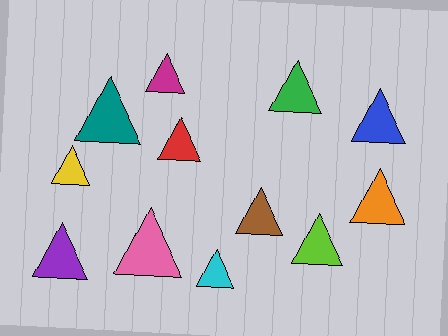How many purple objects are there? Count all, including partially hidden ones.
There is 1 purple object.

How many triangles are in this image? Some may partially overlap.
There are 12 triangles.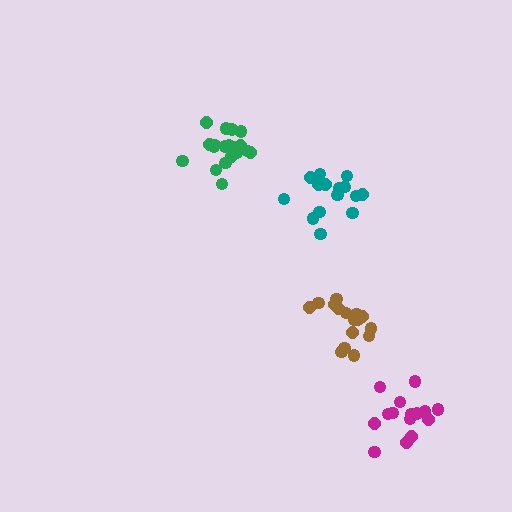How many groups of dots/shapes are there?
There are 4 groups.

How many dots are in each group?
Group 1: 15 dots, Group 2: 16 dots, Group 3: 19 dots, Group 4: 15 dots (65 total).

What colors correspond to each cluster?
The clusters are colored: teal, brown, green, magenta.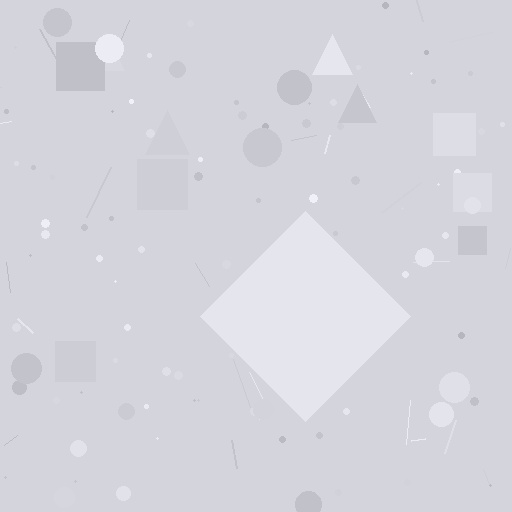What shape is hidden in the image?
A diamond is hidden in the image.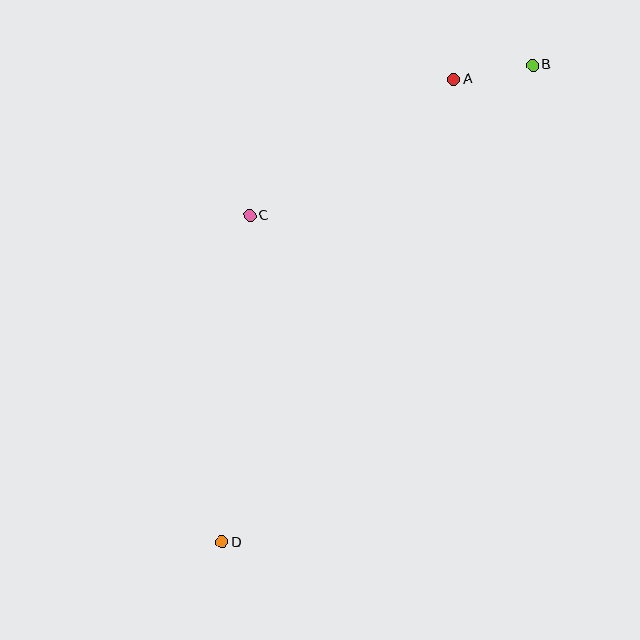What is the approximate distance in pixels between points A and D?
The distance between A and D is approximately 517 pixels.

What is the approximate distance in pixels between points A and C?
The distance between A and C is approximately 245 pixels.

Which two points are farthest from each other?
Points B and D are farthest from each other.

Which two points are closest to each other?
Points A and B are closest to each other.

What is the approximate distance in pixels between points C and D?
The distance between C and D is approximately 328 pixels.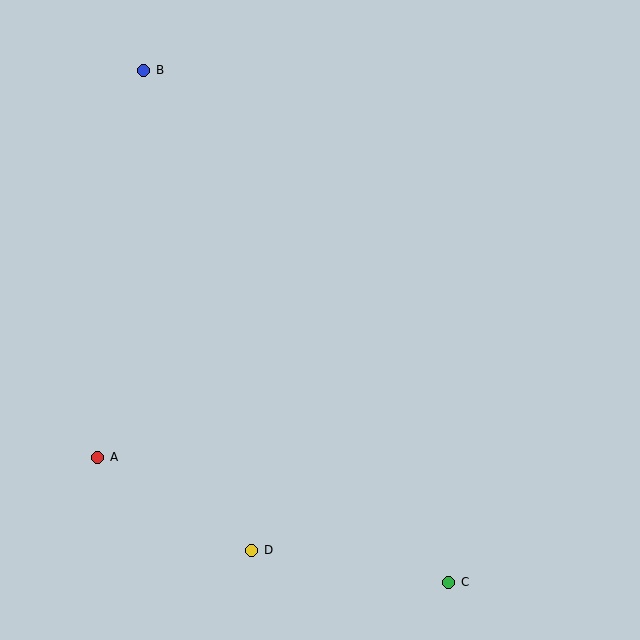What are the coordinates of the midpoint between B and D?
The midpoint between B and D is at (198, 310).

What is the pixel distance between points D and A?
The distance between D and A is 180 pixels.